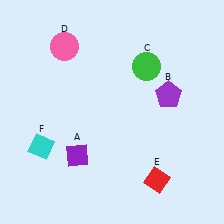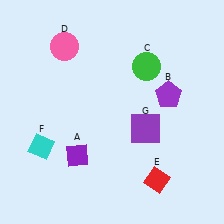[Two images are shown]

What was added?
A purple square (G) was added in Image 2.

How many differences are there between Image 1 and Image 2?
There is 1 difference between the two images.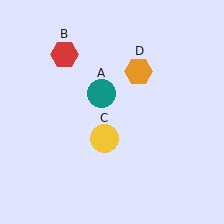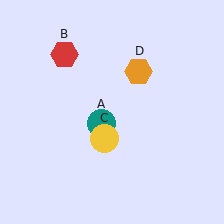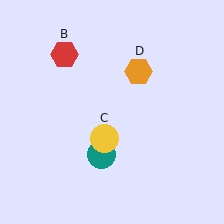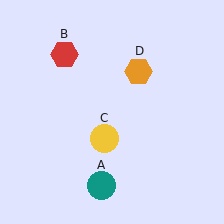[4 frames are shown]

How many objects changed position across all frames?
1 object changed position: teal circle (object A).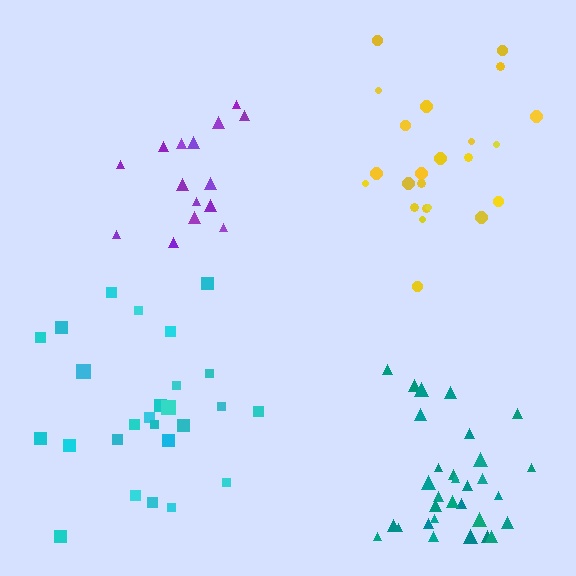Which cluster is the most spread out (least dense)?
Cyan.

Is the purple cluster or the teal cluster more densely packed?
Teal.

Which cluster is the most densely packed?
Teal.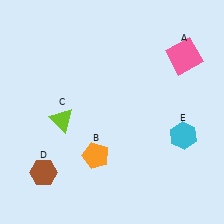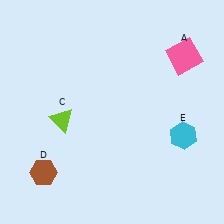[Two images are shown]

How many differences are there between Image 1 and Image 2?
There is 1 difference between the two images.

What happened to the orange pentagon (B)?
The orange pentagon (B) was removed in Image 2. It was in the bottom-left area of Image 1.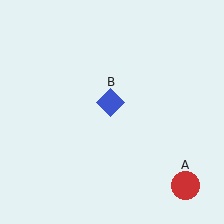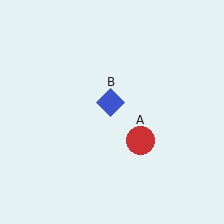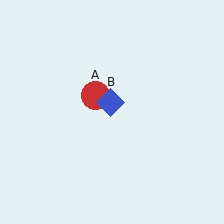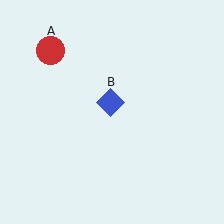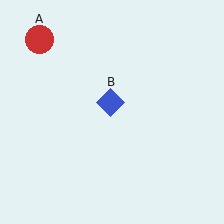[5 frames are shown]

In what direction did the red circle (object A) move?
The red circle (object A) moved up and to the left.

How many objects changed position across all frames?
1 object changed position: red circle (object A).